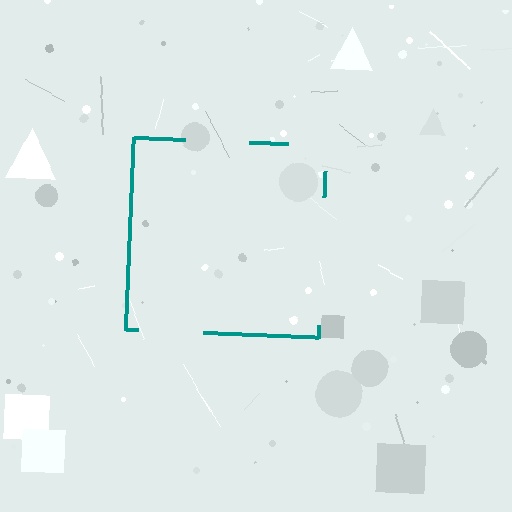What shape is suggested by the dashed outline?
The dashed outline suggests a square.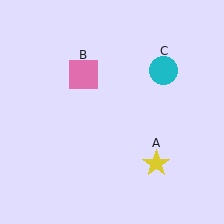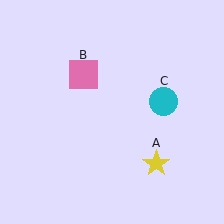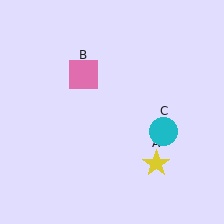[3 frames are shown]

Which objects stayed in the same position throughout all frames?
Yellow star (object A) and pink square (object B) remained stationary.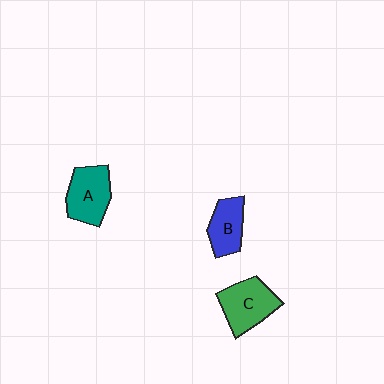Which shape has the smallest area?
Shape B (blue).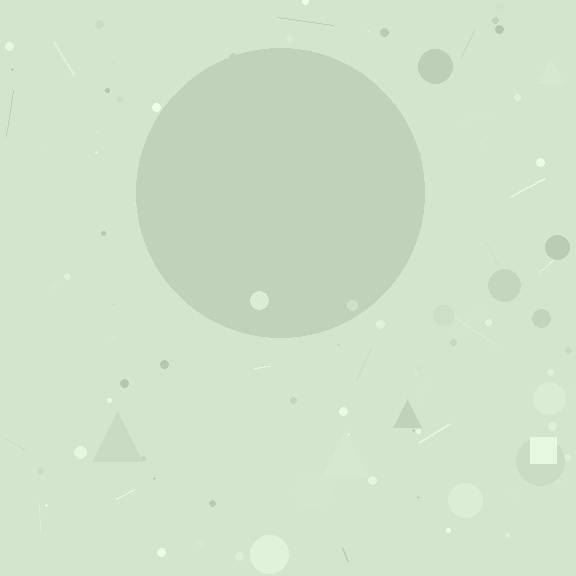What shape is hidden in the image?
A circle is hidden in the image.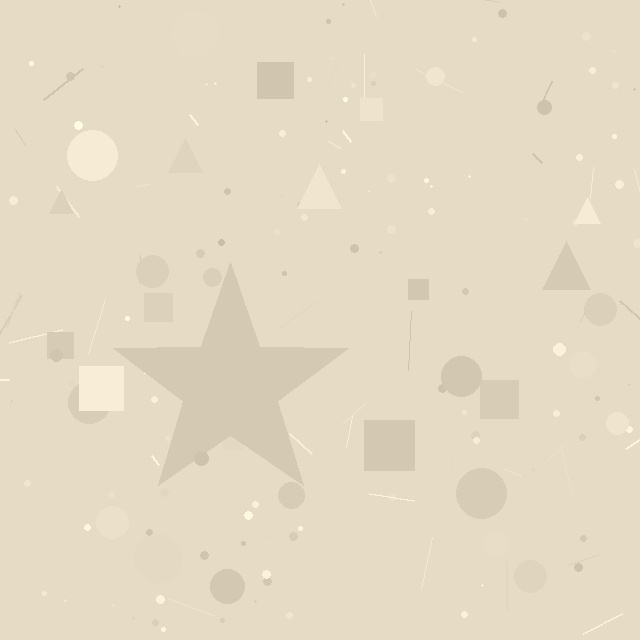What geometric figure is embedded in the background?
A star is embedded in the background.